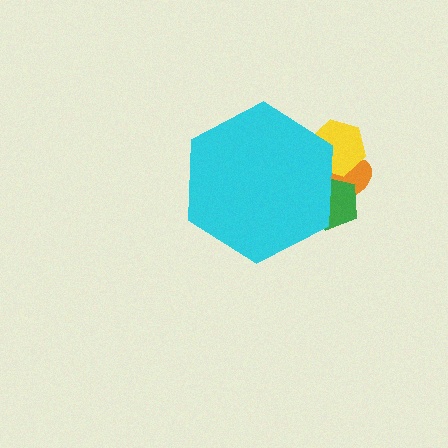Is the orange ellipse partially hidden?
Yes, the orange ellipse is partially hidden behind the cyan hexagon.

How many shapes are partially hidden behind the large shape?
3 shapes are partially hidden.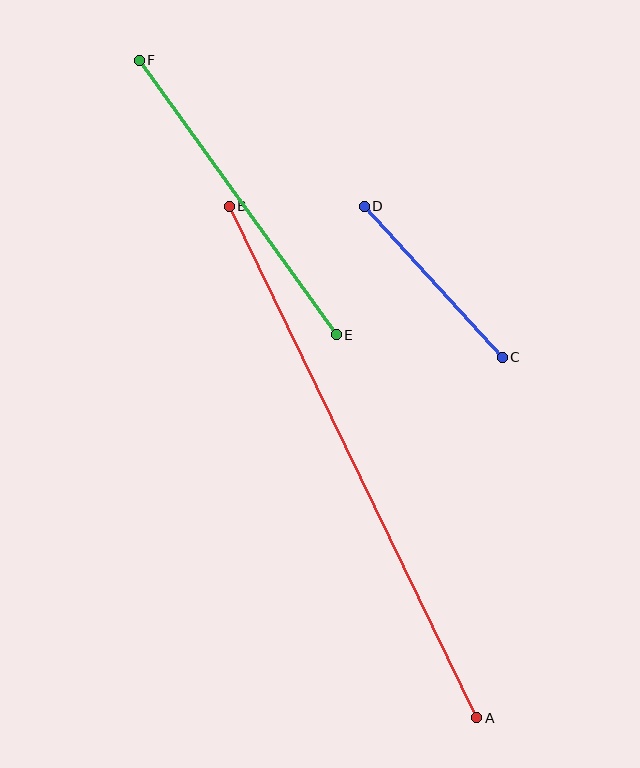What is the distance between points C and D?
The distance is approximately 205 pixels.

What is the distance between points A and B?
The distance is approximately 568 pixels.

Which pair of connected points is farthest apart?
Points A and B are farthest apart.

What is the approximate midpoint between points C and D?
The midpoint is at approximately (433, 282) pixels.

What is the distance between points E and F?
The distance is approximately 338 pixels.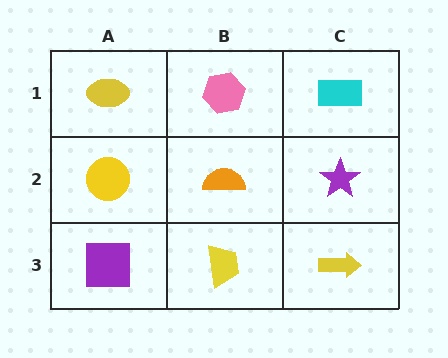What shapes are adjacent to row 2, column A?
A yellow ellipse (row 1, column A), a purple square (row 3, column A), an orange semicircle (row 2, column B).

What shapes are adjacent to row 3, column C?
A purple star (row 2, column C), a yellow trapezoid (row 3, column B).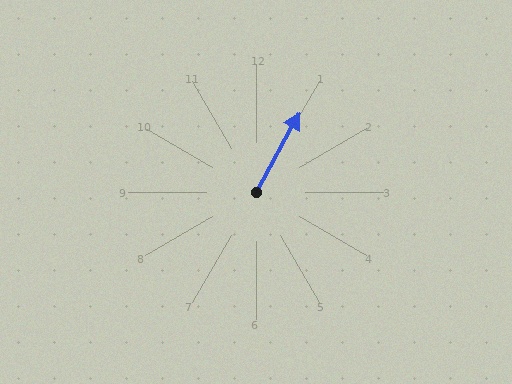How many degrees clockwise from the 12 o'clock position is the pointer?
Approximately 29 degrees.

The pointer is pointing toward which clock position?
Roughly 1 o'clock.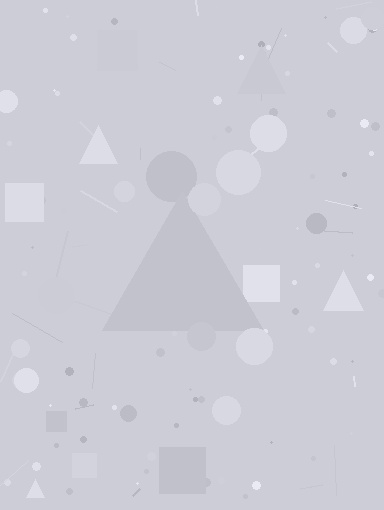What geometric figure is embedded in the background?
A triangle is embedded in the background.